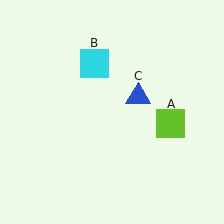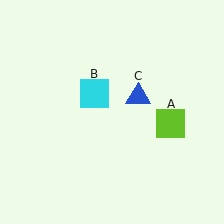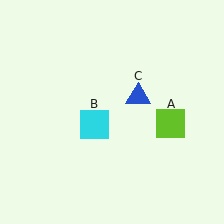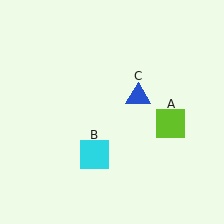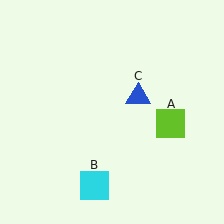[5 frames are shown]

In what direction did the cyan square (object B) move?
The cyan square (object B) moved down.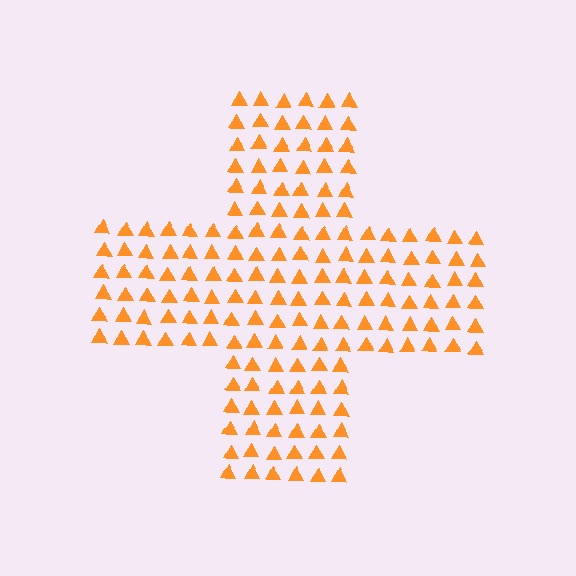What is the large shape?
The large shape is a cross.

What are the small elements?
The small elements are triangles.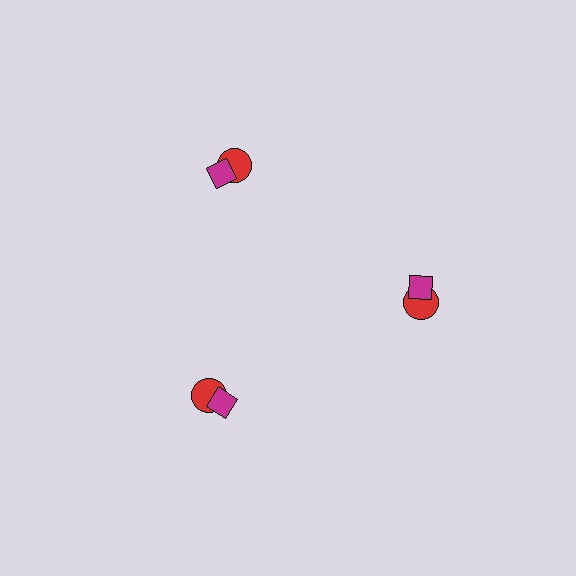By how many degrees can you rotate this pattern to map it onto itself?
The pattern maps onto itself every 120 degrees of rotation.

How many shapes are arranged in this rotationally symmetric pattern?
There are 6 shapes, arranged in 3 groups of 2.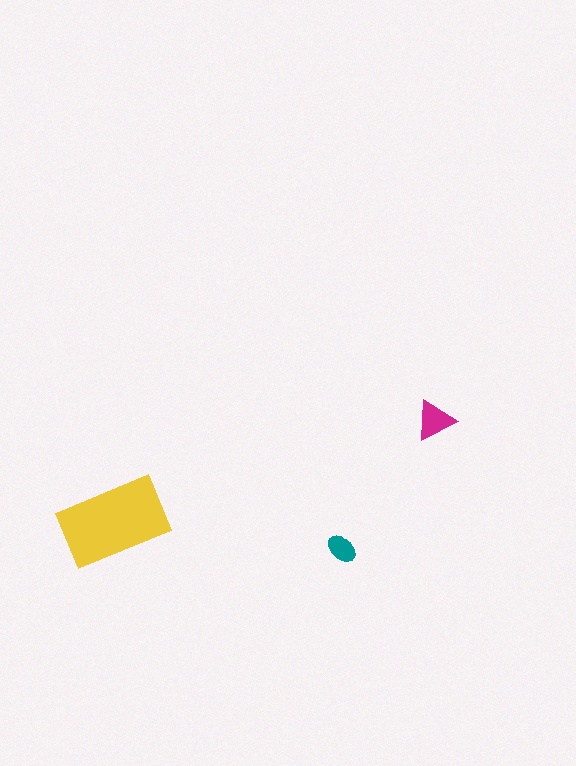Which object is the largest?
The yellow rectangle.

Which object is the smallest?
The teal ellipse.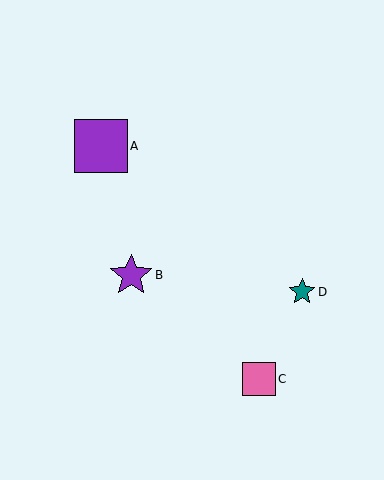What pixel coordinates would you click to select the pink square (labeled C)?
Click at (259, 379) to select the pink square C.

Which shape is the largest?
The purple square (labeled A) is the largest.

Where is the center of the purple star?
The center of the purple star is at (131, 275).